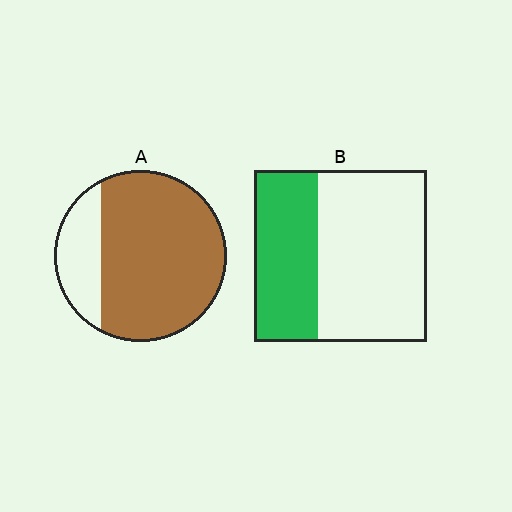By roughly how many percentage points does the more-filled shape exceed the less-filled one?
By roughly 40 percentage points (A over B).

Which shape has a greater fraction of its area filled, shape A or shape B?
Shape A.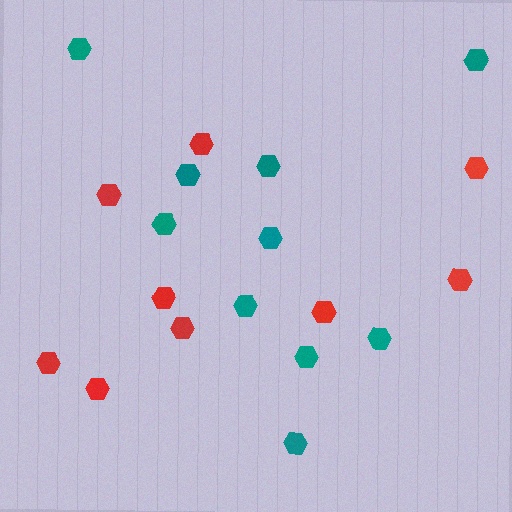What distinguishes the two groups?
There are 2 groups: one group of red hexagons (9) and one group of teal hexagons (10).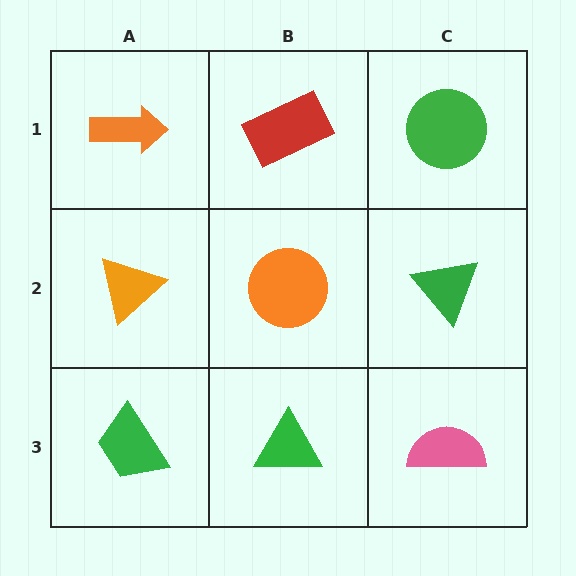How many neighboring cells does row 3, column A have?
2.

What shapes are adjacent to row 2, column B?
A red rectangle (row 1, column B), a green triangle (row 3, column B), an orange triangle (row 2, column A), a green triangle (row 2, column C).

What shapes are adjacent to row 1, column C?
A green triangle (row 2, column C), a red rectangle (row 1, column B).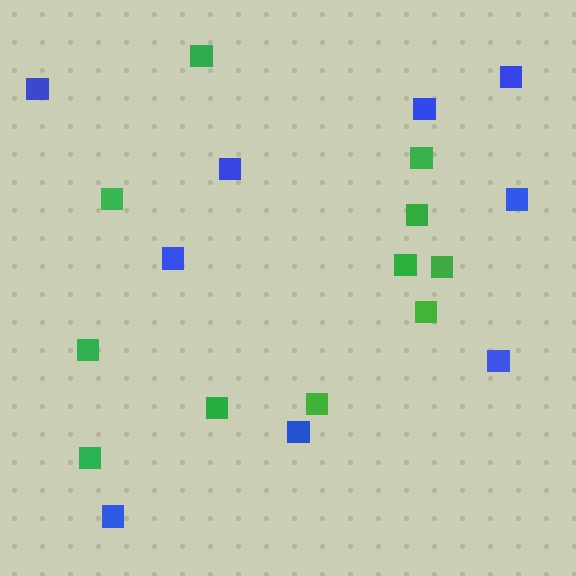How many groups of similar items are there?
There are 2 groups: one group of blue squares (9) and one group of green squares (11).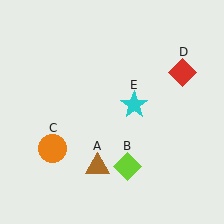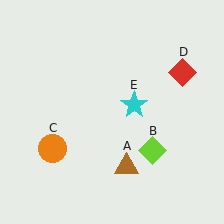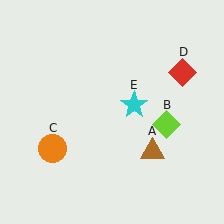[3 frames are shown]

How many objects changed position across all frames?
2 objects changed position: brown triangle (object A), lime diamond (object B).